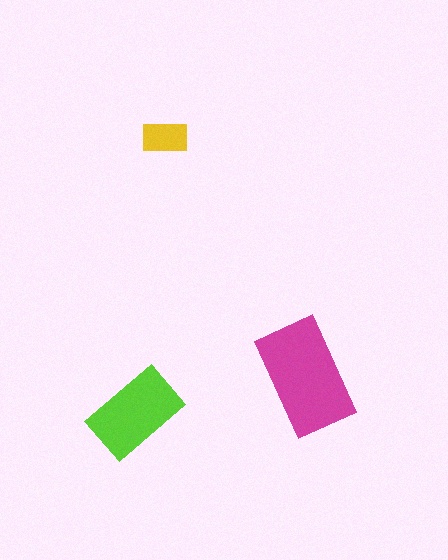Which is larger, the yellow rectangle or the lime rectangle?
The lime one.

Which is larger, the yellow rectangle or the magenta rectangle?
The magenta one.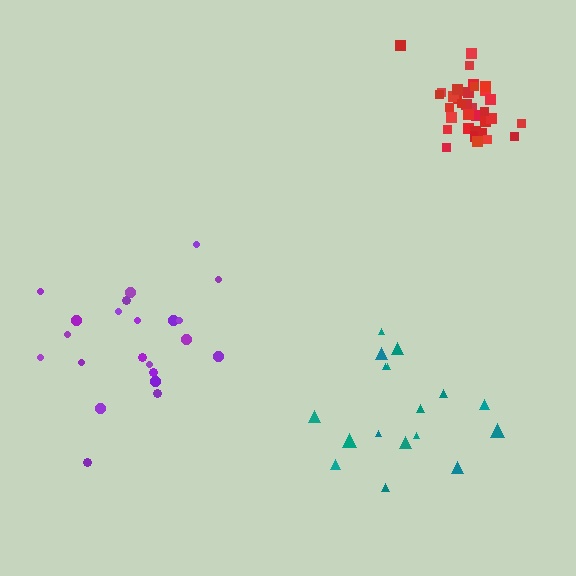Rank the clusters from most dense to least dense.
red, purple, teal.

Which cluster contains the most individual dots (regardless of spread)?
Red (35).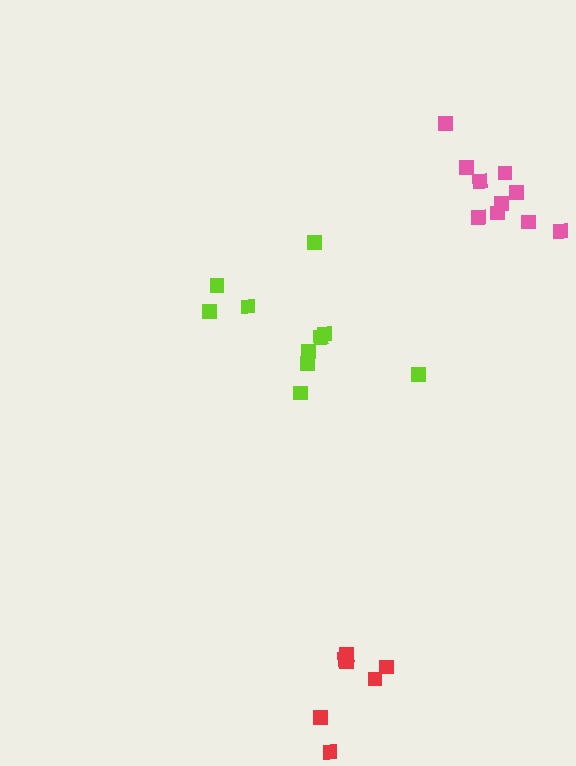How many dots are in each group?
Group 1: 10 dots, Group 2: 7 dots, Group 3: 10 dots (27 total).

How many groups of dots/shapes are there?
There are 3 groups.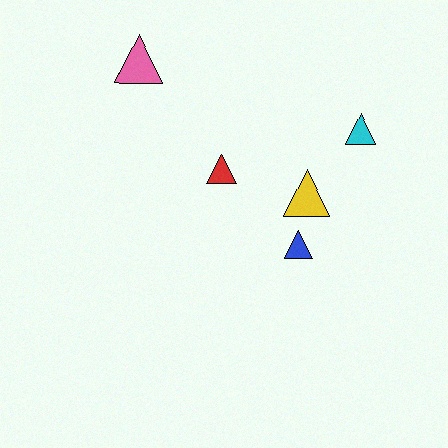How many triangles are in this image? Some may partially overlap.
There are 5 triangles.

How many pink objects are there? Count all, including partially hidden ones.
There is 1 pink object.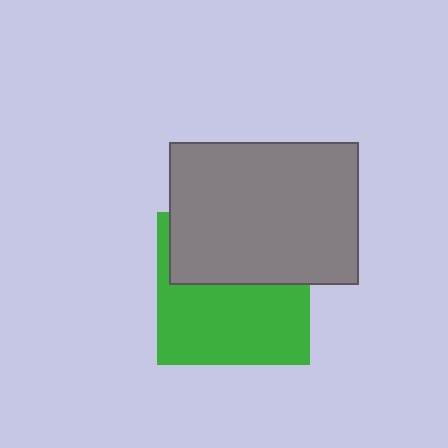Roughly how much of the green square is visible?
About half of it is visible (roughly 56%).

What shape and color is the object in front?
The object in front is a gray rectangle.